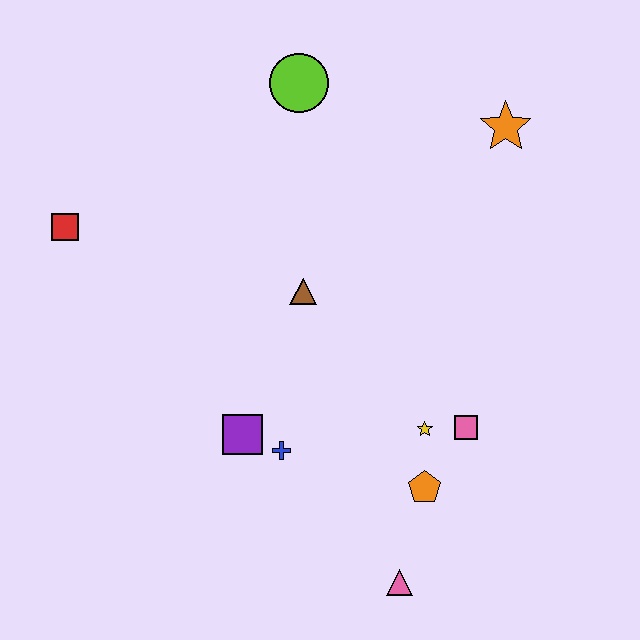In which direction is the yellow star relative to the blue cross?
The yellow star is to the right of the blue cross.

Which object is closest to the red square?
The brown triangle is closest to the red square.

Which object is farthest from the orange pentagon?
The red square is farthest from the orange pentagon.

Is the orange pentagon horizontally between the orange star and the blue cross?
Yes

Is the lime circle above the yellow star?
Yes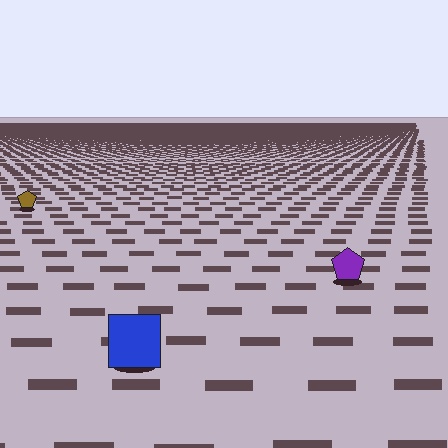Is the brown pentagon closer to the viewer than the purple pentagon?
No. The purple pentagon is closer — you can tell from the texture gradient: the ground texture is coarser near it.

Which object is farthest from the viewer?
The brown pentagon is farthest from the viewer. It appears smaller and the ground texture around it is denser.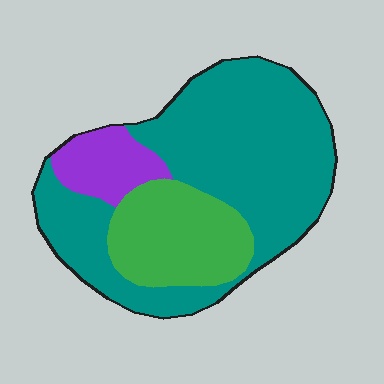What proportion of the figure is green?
Green takes up about one quarter (1/4) of the figure.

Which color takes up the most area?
Teal, at roughly 65%.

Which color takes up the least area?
Purple, at roughly 10%.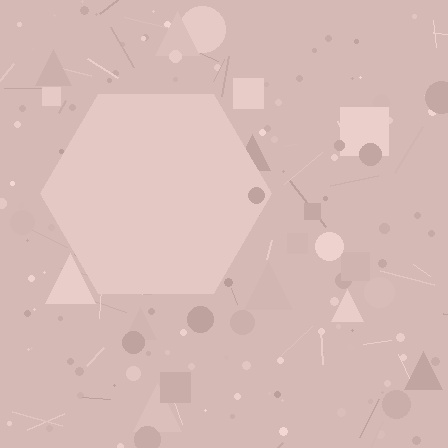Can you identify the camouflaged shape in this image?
The camouflaged shape is a hexagon.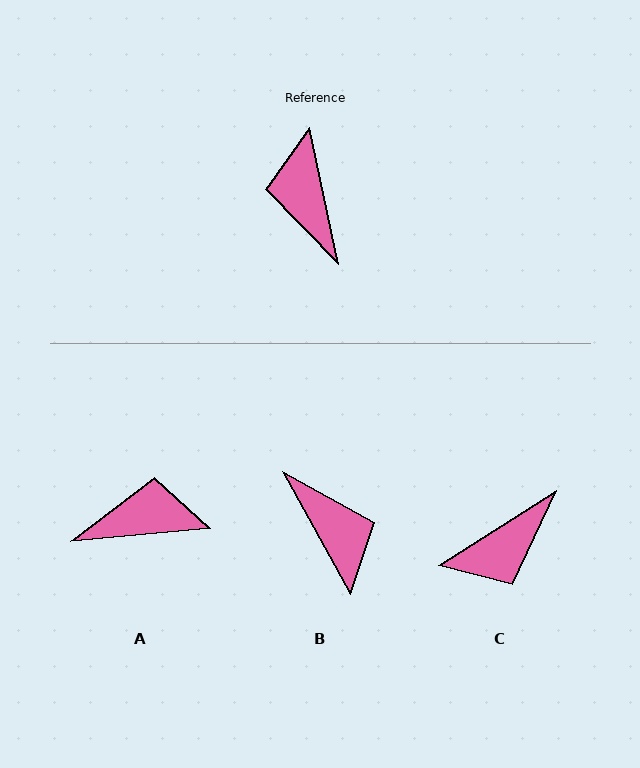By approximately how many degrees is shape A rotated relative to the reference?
Approximately 97 degrees clockwise.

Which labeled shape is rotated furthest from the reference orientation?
B, about 163 degrees away.